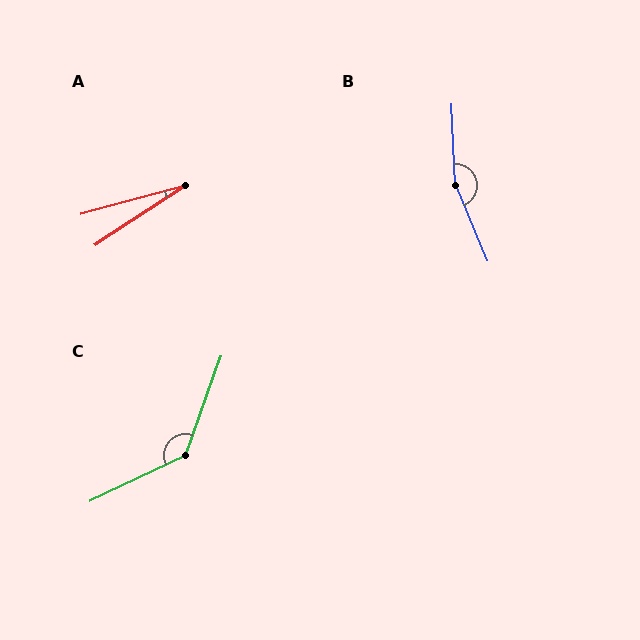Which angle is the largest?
B, at approximately 160 degrees.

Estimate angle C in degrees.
Approximately 135 degrees.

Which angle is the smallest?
A, at approximately 18 degrees.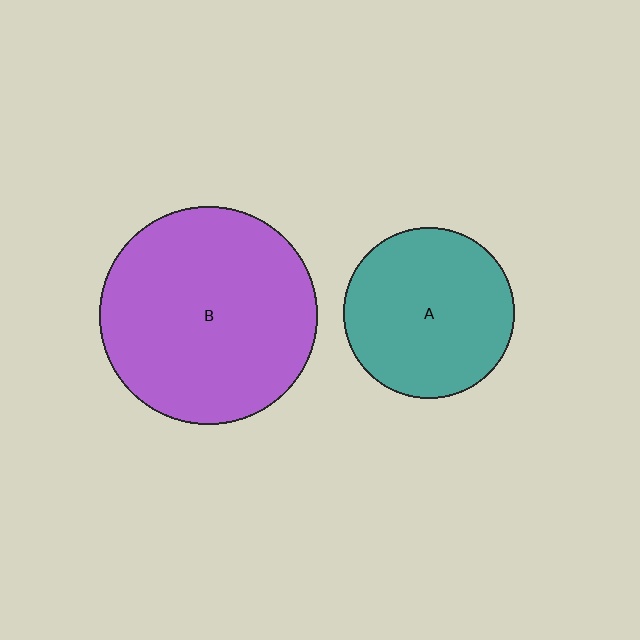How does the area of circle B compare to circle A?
Approximately 1.6 times.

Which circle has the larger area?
Circle B (purple).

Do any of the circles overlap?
No, none of the circles overlap.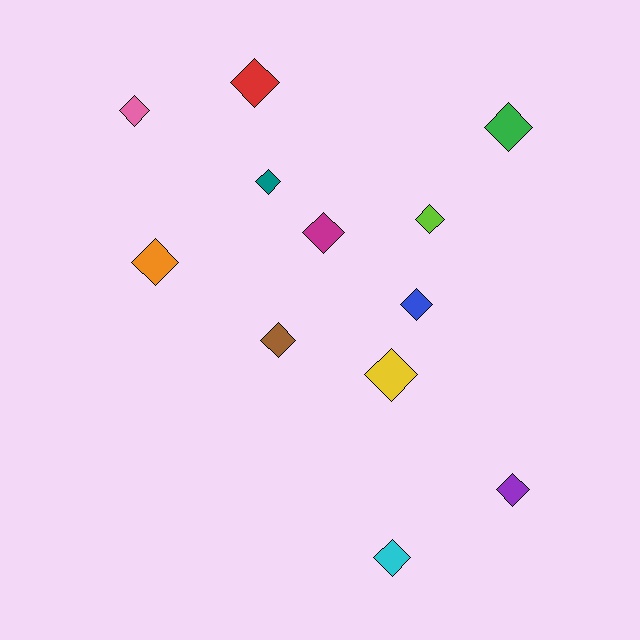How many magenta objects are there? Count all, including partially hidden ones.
There is 1 magenta object.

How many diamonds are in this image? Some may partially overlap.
There are 12 diamonds.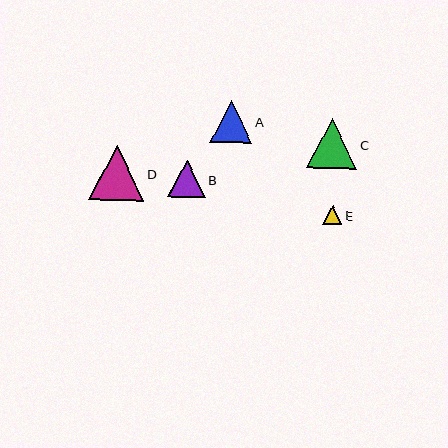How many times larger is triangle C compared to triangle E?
Triangle C is approximately 2.7 times the size of triangle E.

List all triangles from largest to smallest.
From largest to smallest: D, C, A, B, E.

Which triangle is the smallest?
Triangle E is the smallest with a size of approximately 19 pixels.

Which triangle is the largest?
Triangle D is the largest with a size of approximately 55 pixels.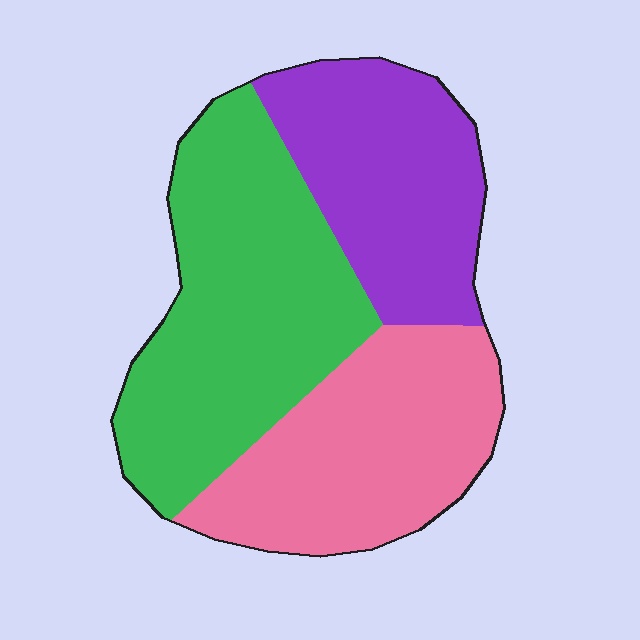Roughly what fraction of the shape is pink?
Pink takes up about one third (1/3) of the shape.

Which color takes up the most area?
Green, at roughly 40%.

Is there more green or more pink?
Green.